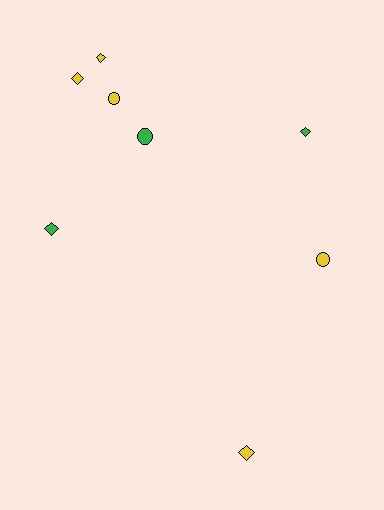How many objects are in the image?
There are 8 objects.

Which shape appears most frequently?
Diamond, with 5 objects.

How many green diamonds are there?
There are 2 green diamonds.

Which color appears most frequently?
Yellow, with 5 objects.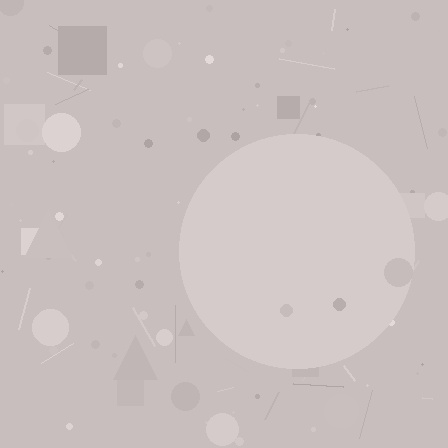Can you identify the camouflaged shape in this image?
The camouflaged shape is a circle.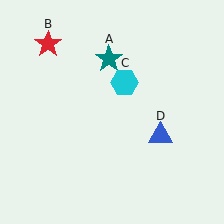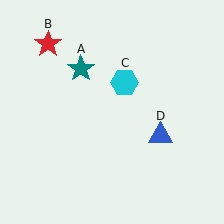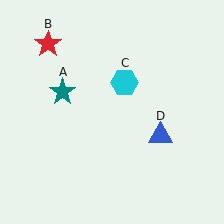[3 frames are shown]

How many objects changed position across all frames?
1 object changed position: teal star (object A).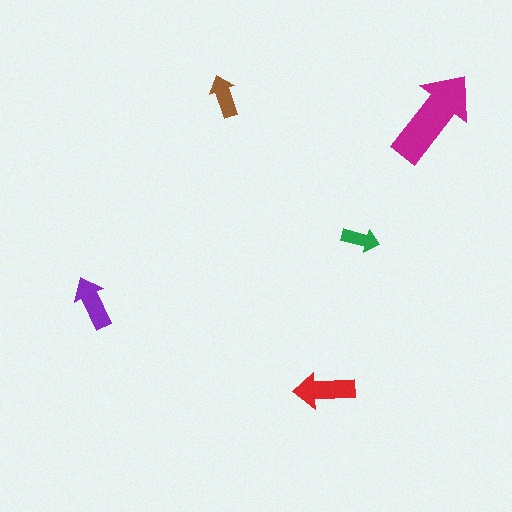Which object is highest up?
The brown arrow is topmost.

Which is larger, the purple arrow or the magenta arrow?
The magenta one.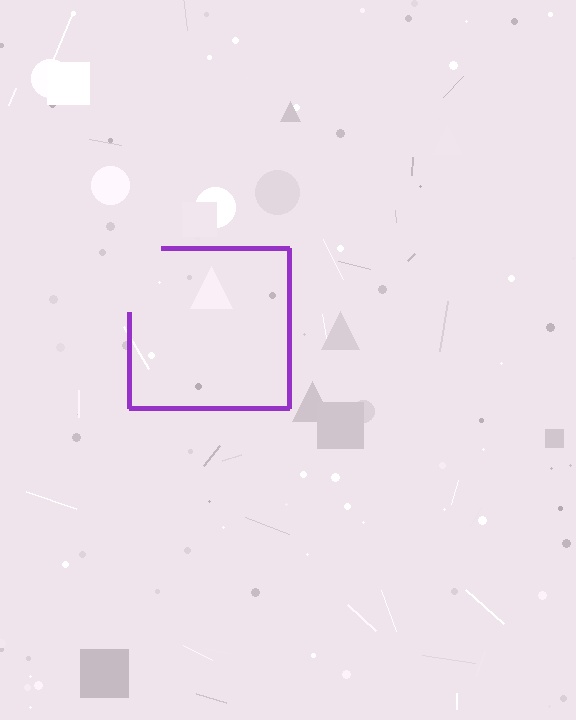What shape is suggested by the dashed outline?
The dashed outline suggests a square.